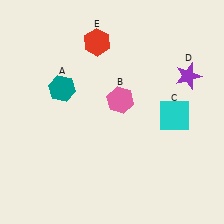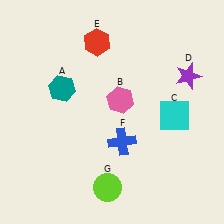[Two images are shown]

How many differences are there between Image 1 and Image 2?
There are 2 differences between the two images.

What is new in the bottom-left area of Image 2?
A lime circle (G) was added in the bottom-left area of Image 2.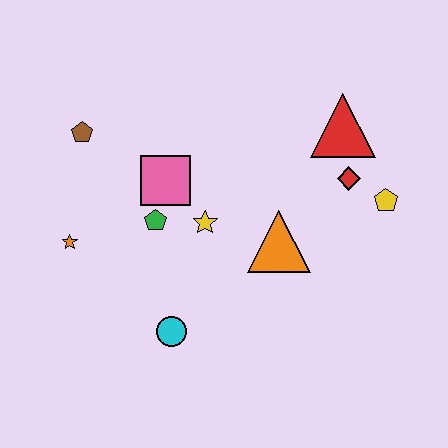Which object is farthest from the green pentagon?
The yellow pentagon is farthest from the green pentagon.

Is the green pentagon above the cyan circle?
Yes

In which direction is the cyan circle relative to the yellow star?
The cyan circle is below the yellow star.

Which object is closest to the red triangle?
The red diamond is closest to the red triangle.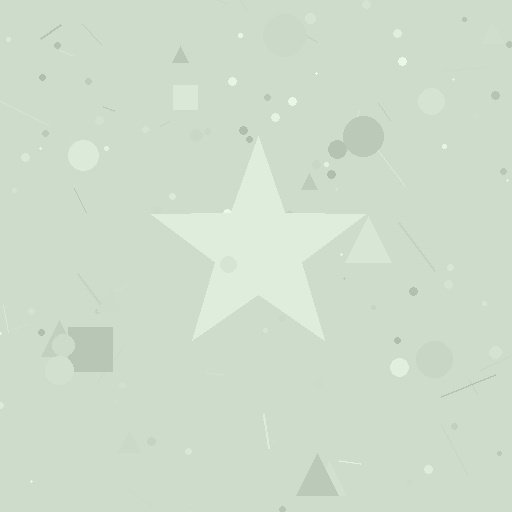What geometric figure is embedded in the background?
A star is embedded in the background.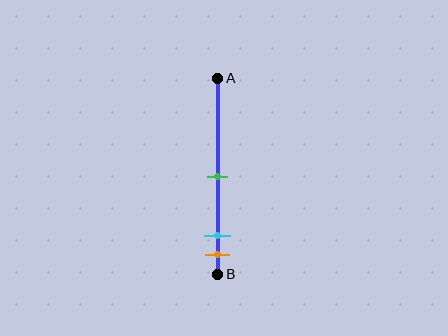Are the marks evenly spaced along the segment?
No, the marks are not evenly spaced.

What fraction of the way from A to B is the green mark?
The green mark is approximately 50% (0.5) of the way from A to B.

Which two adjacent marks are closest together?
The cyan and orange marks are the closest adjacent pair.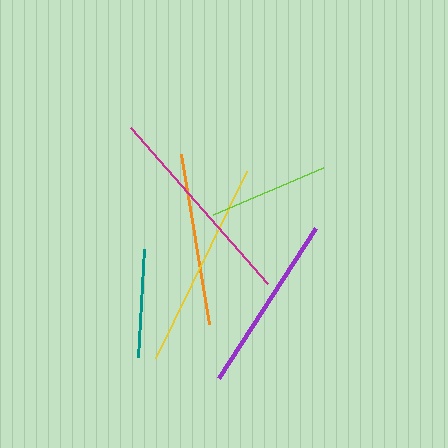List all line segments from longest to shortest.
From longest to shortest: yellow, magenta, purple, orange, lime, teal.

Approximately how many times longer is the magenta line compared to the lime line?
The magenta line is approximately 1.7 times the length of the lime line.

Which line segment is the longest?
The yellow line is the longest at approximately 209 pixels.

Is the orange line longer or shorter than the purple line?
The purple line is longer than the orange line.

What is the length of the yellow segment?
The yellow segment is approximately 209 pixels long.